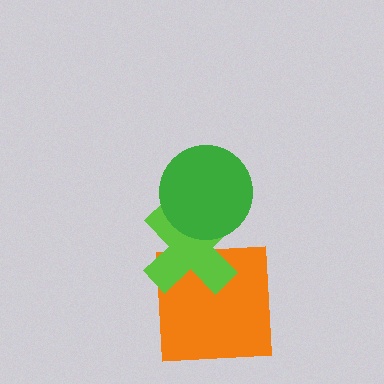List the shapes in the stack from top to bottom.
From top to bottom: the green circle, the lime cross, the orange square.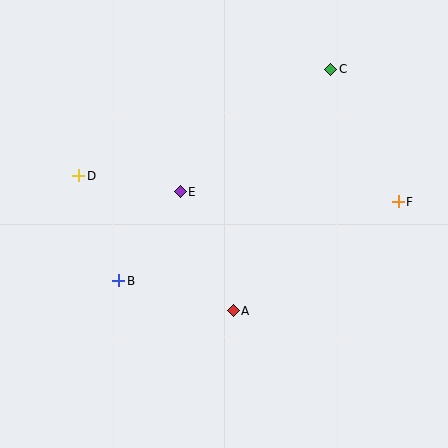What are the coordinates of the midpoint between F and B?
The midpoint between F and B is at (259, 241).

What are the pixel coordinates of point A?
Point A is at (233, 311).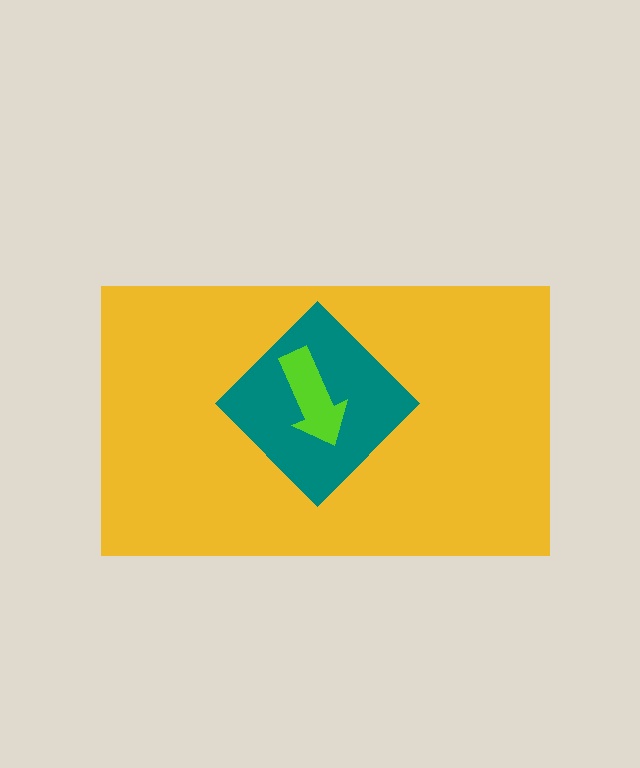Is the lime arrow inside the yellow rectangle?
Yes.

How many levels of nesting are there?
3.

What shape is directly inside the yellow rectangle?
The teal diamond.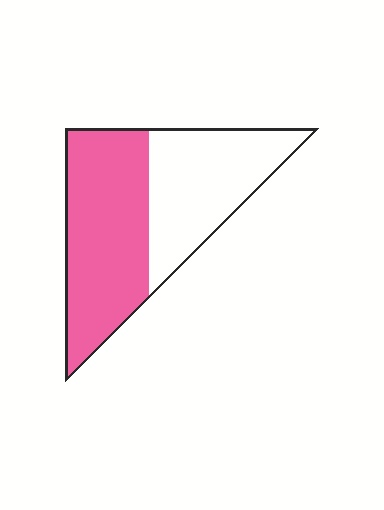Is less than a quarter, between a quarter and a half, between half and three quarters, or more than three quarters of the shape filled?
Between half and three quarters.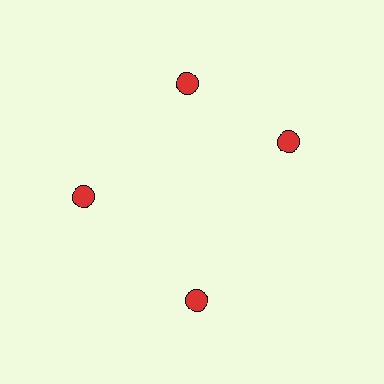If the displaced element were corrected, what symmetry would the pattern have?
It would have 4-fold rotational symmetry — the pattern would map onto itself every 90 degrees.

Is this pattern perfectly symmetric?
No. The 4 red circles are arranged in a ring, but one element near the 3 o'clock position is rotated out of alignment along the ring, breaking the 4-fold rotational symmetry.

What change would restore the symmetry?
The symmetry would be restored by rotating it back into even spacing with its neighbors so that all 4 circles sit at equal angles and equal distance from the center.